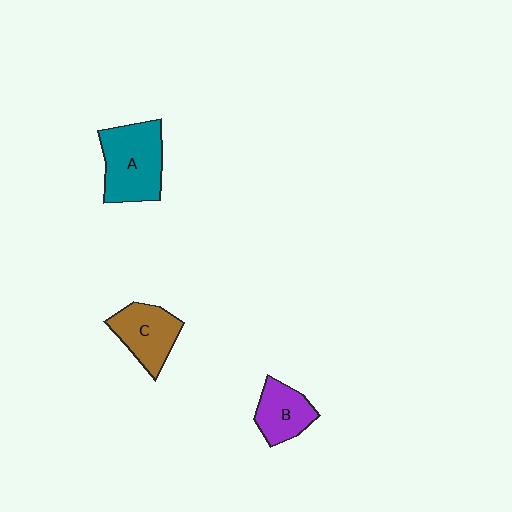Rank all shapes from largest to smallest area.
From largest to smallest: A (teal), C (brown), B (purple).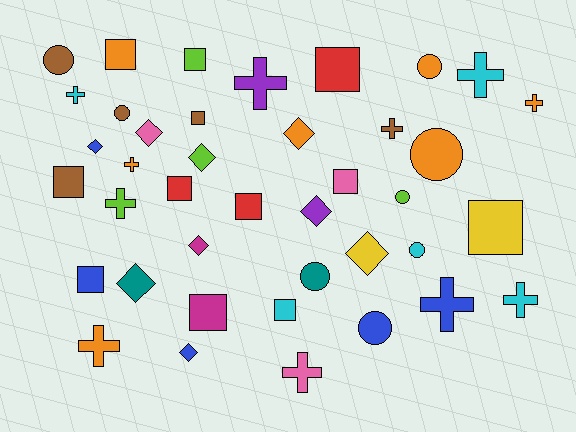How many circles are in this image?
There are 8 circles.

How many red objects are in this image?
There are 3 red objects.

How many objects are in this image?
There are 40 objects.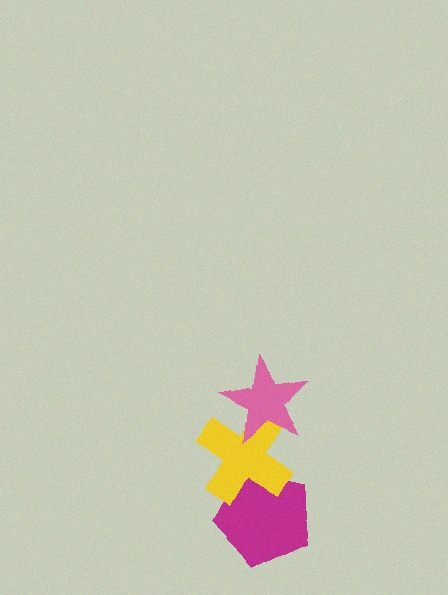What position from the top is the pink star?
The pink star is 1st from the top.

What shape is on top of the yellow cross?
The pink star is on top of the yellow cross.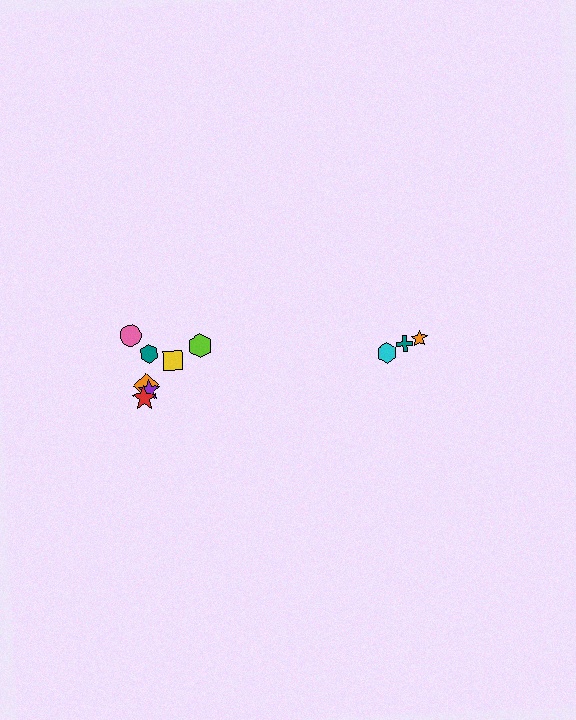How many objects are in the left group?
There are 7 objects.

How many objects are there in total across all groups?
There are 10 objects.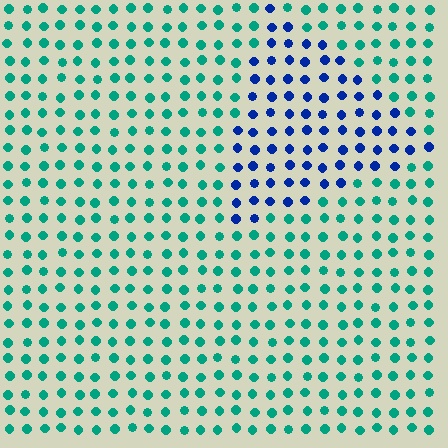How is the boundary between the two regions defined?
The boundary is defined purely by a slight shift in hue (about 58 degrees). Spacing, size, and orientation are identical on both sides.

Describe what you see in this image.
The image is filled with small teal elements in a uniform arrangement. A triangle-shaped region is visible where the elements are tinted to a slightly different hue, forming a subtle color boundary.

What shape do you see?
I see a triangle.